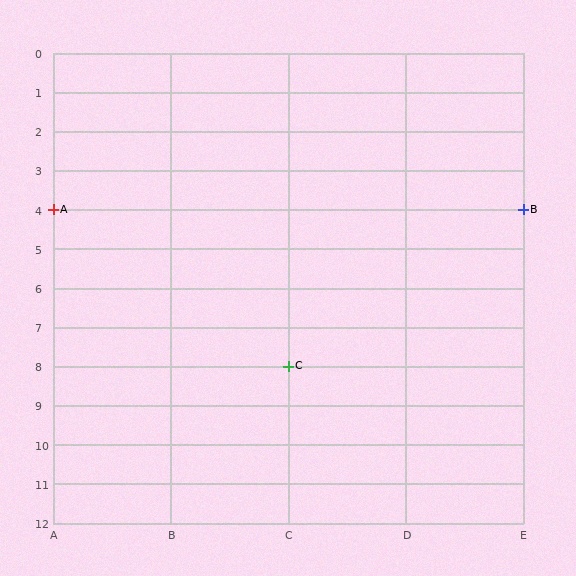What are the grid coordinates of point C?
Point C is at grid coordinates (C, 8).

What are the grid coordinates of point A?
Point A is at grid coordinates (A, 4).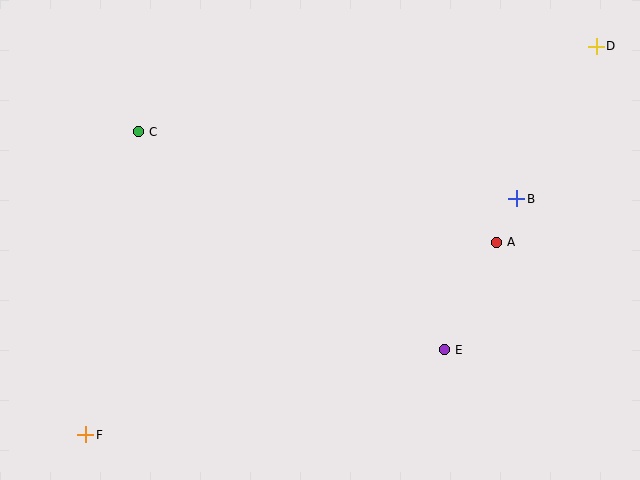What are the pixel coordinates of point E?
Point E is at (445, 350).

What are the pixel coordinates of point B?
Point B is at (517, 199).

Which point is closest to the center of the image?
Point E at (445, 350) is closest to the center.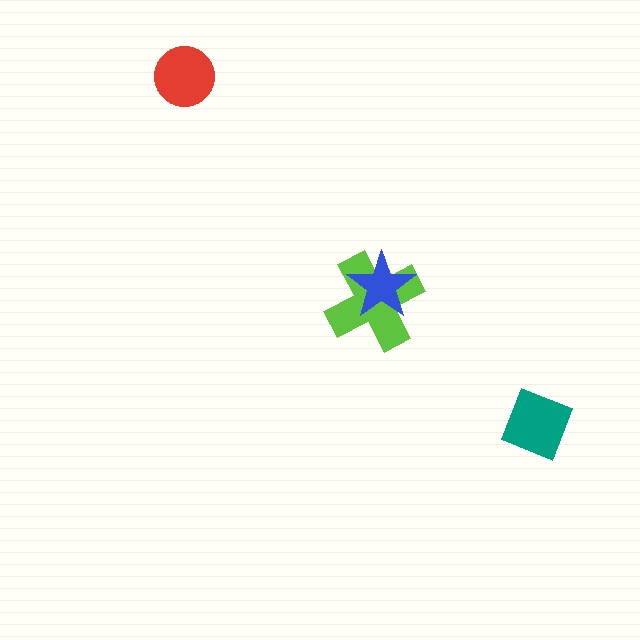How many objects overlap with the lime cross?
1 object overlaps with the lime cross.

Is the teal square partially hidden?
No, no other shape covers it.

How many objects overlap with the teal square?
0 objects overlap with the teal square.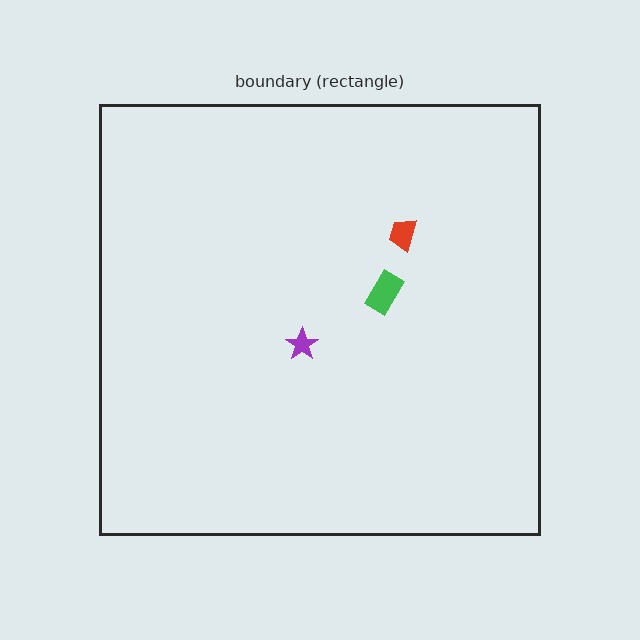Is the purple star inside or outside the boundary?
Inside.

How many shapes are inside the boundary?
3 inside, 0 outside.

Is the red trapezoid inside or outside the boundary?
Inside.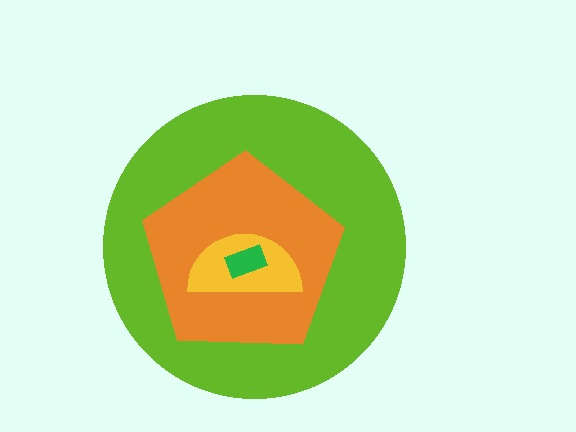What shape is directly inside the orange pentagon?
The yellow semicircle.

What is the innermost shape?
The green rectangle.